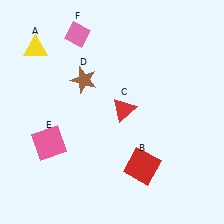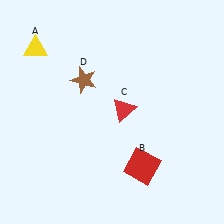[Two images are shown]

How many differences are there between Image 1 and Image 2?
There are 2 differences between the two images.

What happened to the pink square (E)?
The pink square (E) was removed in Image 2. It was in the bottom-left area of Image 1.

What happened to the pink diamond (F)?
The pink diamond (F) was removed in Image 2. It was in the top-left area of Image 1.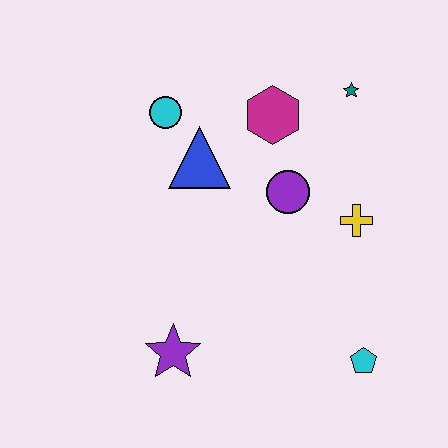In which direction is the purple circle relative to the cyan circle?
The purple circle is to the right of the cyan circle.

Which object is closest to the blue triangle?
The cyan circle is closest to the blue triangle.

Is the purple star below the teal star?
Yes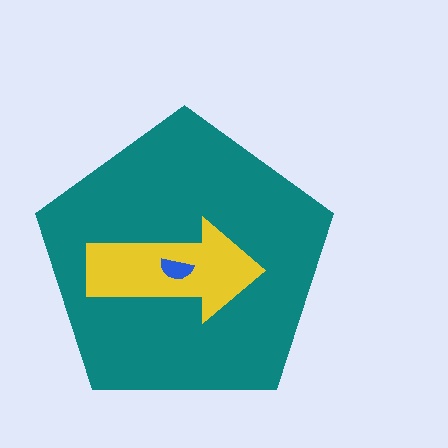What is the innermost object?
The blue semicircle.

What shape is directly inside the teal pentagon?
The yellow arrow.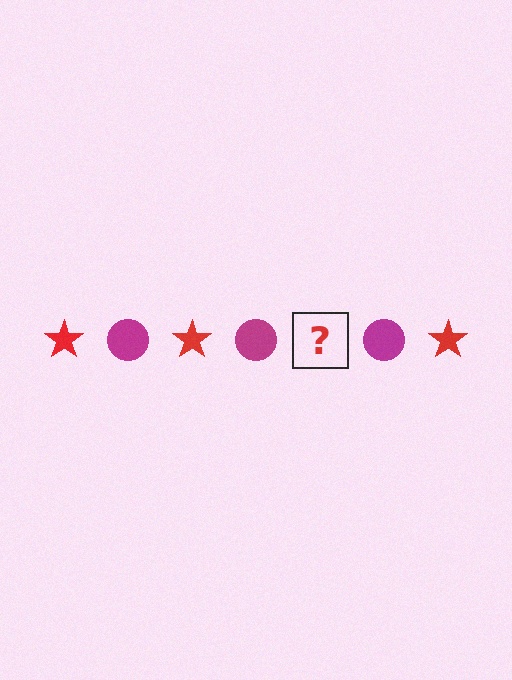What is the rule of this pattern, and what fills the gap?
The rule is that the pattern alternates between red star and magenta circle. The gap should be filled with a red star.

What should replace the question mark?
The question mark should be replaced with a red star.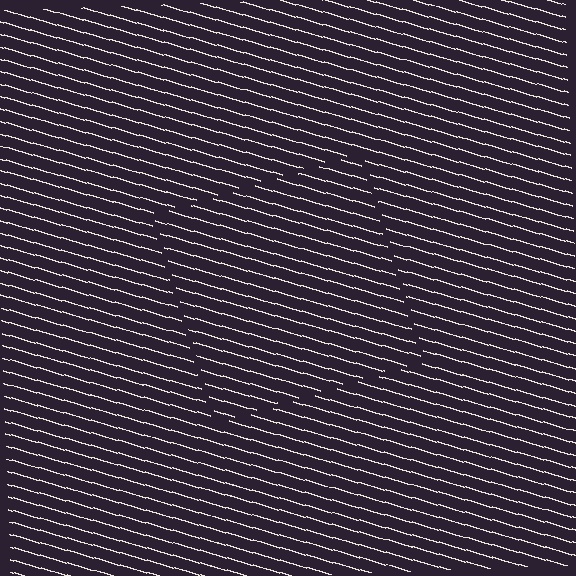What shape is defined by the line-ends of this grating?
An illusory square. The interior of the shape contains the same grating, shifted by half a period — the contour is defined by the phase discontinuity where line-ends from the inner and outer gratings abut.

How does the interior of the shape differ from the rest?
The interior of the shape contains the same grating, shifted by half a period — the contour is defined by the phase discontinuity where line-ends from the inner and outer gratings abut.